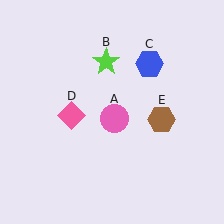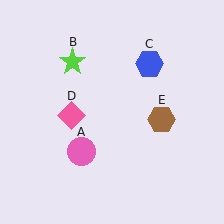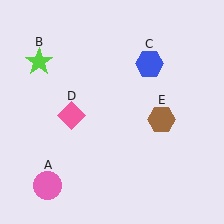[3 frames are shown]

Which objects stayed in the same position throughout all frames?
Blue hexagon (object C) and pink diamond (object D) and brown hexagon (object E) remained stationary.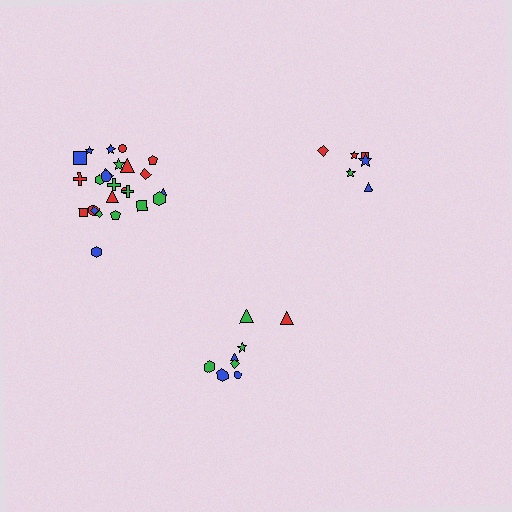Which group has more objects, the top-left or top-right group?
The top-left group.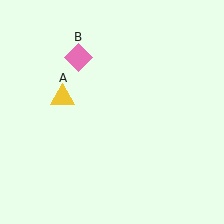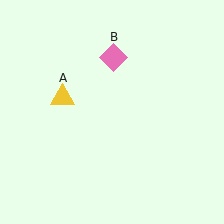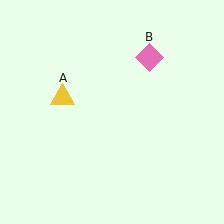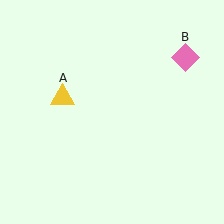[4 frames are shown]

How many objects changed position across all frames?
1 object changed position: pink diamond (object B).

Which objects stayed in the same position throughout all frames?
Yellow triangle (object A) remained stationary.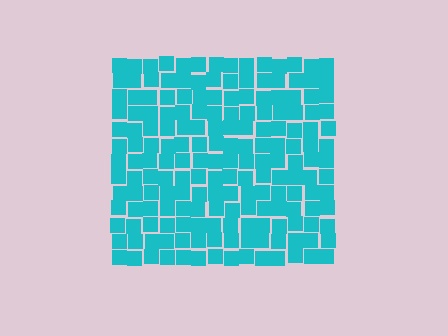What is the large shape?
The large shape is a square.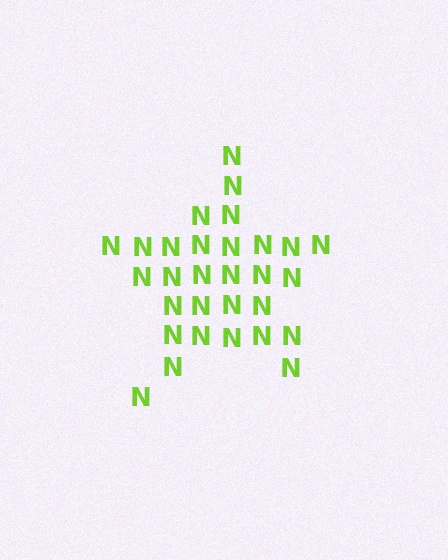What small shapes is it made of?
It is made of small letter N's.